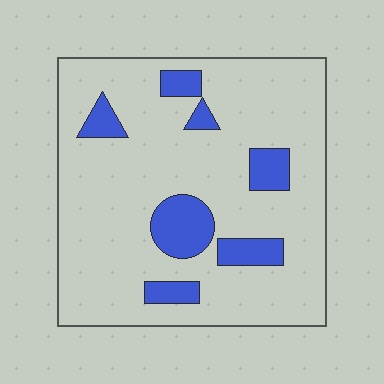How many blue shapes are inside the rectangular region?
7.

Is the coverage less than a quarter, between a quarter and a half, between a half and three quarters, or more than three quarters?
Less than a quarter.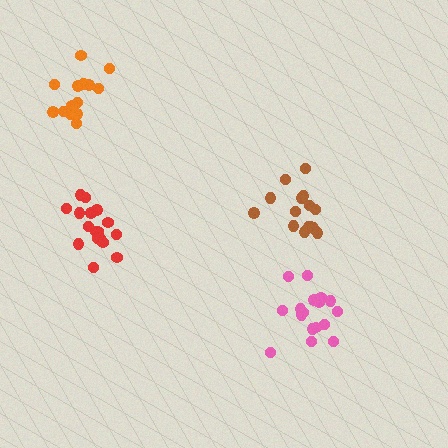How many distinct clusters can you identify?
There are 4 distinct clusters.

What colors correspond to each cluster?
The clusters are colored: pink, orange, red, brown.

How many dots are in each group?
Group 1: 17 dots, Group 2: 15 dots, Group 3: 17 dots, Group 4: 15 dots (64 total).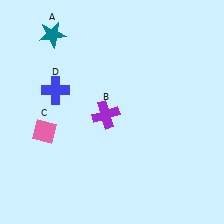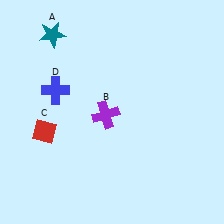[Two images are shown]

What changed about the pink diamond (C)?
In Image 1, C is pink. In Image 2, it changed to red.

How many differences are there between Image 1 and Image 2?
There is 1 difference between the two images.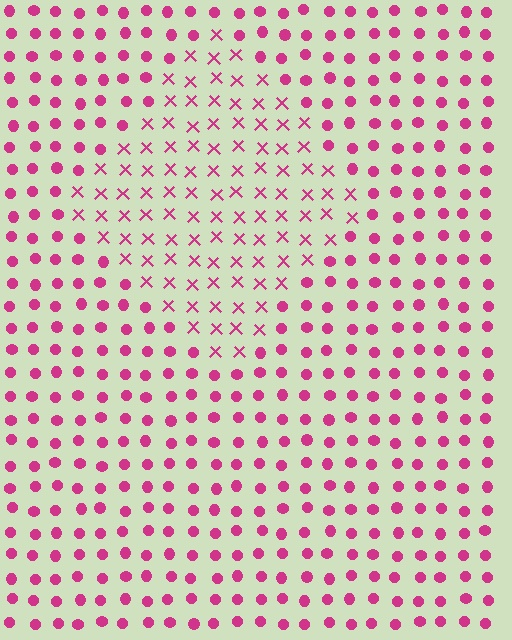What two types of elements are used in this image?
The image uses X marks inside the diamond region and circles outside it.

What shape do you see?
I see a diamond.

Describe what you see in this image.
The image is filled with small magenta elements arranged in a uniform grid. A diamond-shaped region contains X marks, while the surrounding area contains circles. The boundary is defined purely by the change in element shape.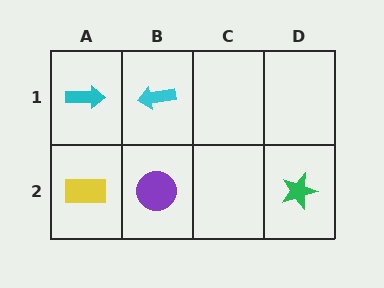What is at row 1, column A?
A cyan arrow.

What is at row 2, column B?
A purple circle.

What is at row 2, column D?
A green star.